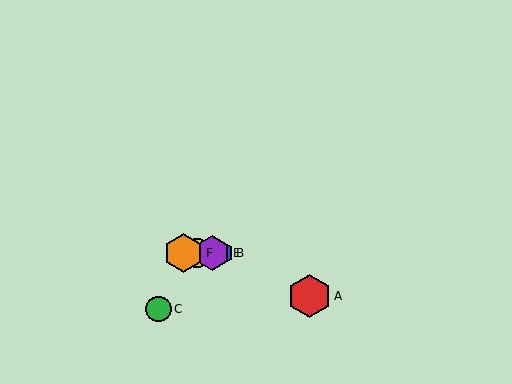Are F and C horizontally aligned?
No, F is at y≈253 and C is at y≈309.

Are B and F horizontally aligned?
Yes, both are at y≈253.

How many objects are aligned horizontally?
4 objects (B, D, E, F) are aligned horizontally.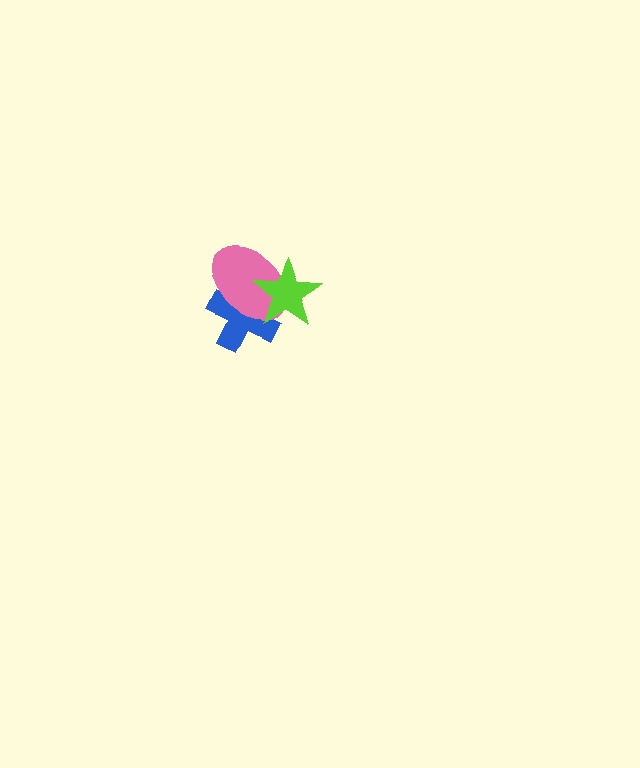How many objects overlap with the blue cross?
2 objects overlap with the blue cross.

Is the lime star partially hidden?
No, no other shape covers it.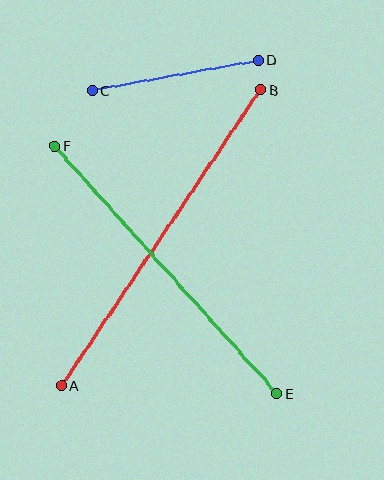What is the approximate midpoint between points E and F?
The midpoint is at approximately (166, 270) pixels.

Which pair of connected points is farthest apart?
Points A and B are farthest apart.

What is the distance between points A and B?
The distance is approximately 357 pixels.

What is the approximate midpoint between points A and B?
The midpoint is at approximately (161, 238) pixels.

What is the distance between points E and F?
The distance is approximately 333 pixels.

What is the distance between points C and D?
The distance is approximately 169 pixels.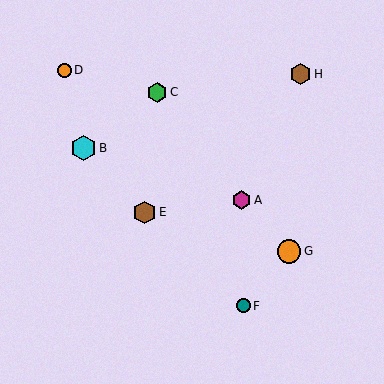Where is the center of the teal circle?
The center of the teal circle is at (243, 306).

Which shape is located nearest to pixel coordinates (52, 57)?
The orange circle (labeled D) at (64, 70) is nearest to that location.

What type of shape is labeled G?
Shape G is an orange circle.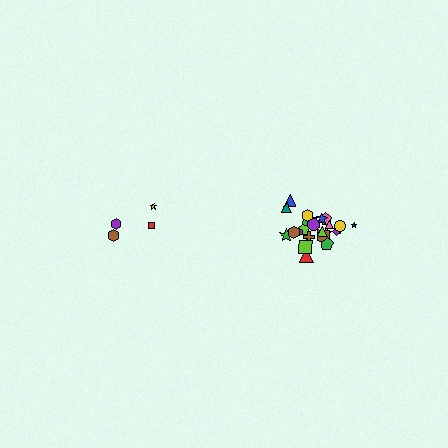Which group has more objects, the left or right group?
The right group.